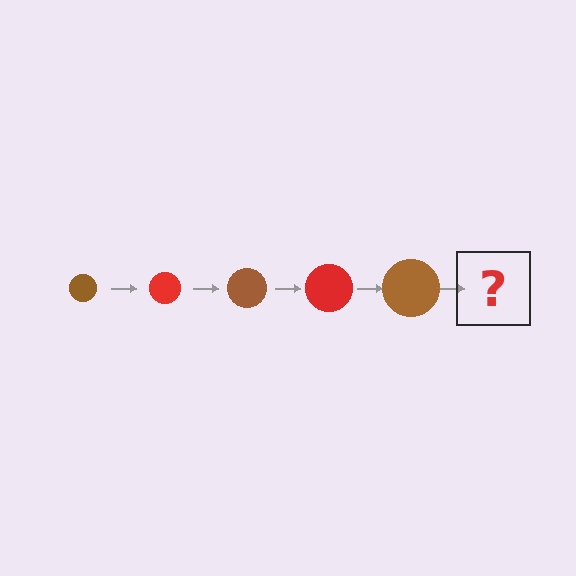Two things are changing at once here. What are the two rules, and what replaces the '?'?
The two rules are that the circle grows larger each step and the color cycles through brown and red. The '?' should be a red circle, larger than the previous one.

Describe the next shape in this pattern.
It should be a red circle, larger than the previous one.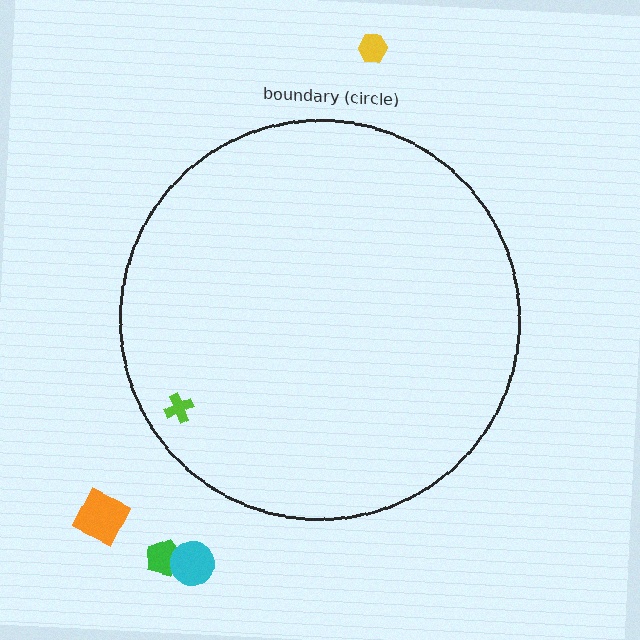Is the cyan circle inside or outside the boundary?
Outside.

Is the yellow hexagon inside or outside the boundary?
Outside.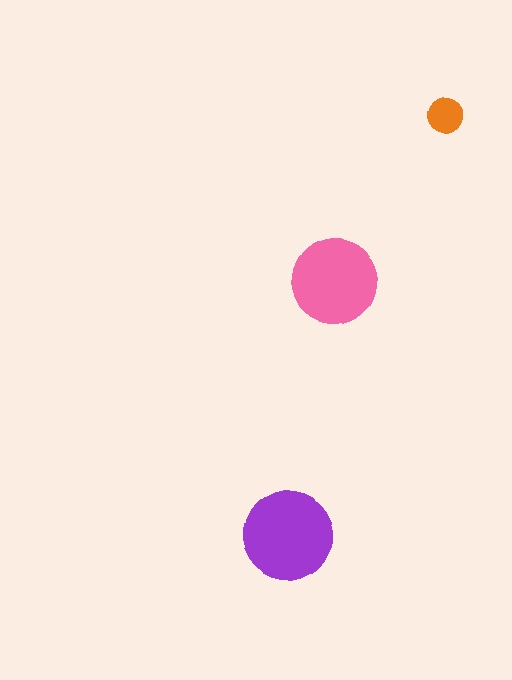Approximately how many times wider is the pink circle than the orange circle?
About 2.5 times wider.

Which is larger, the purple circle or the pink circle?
The purple one.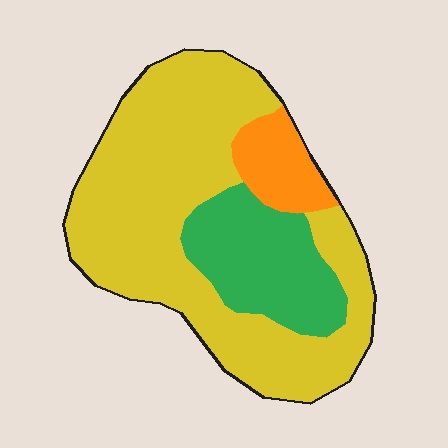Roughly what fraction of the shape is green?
Green covers 22% of the shape.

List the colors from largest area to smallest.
From largest to smallest: yellow, green, orange.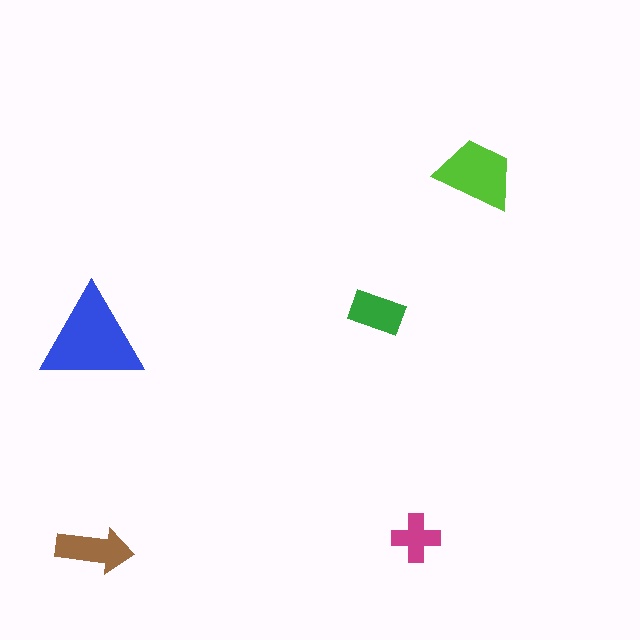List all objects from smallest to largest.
The magenta cross, the green rectangle, the brown arrow, the lime trapezoid, the blue triangle.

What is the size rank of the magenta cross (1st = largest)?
5th.